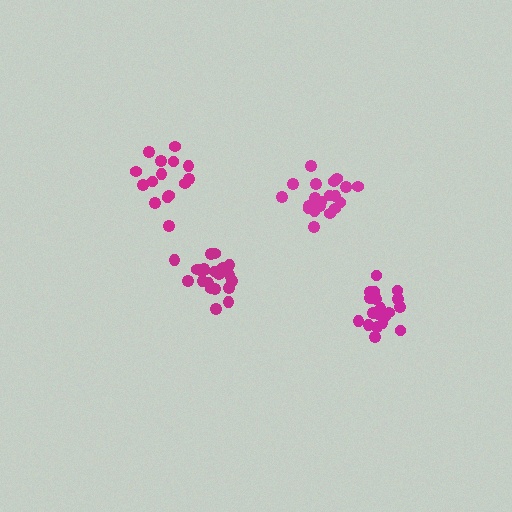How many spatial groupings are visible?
There are 4 spatial groupings.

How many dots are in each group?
Group 1: 20 dots, Group 2: 21 dots, Group 3: 21 dots, Group 4: 15 dots (77 total).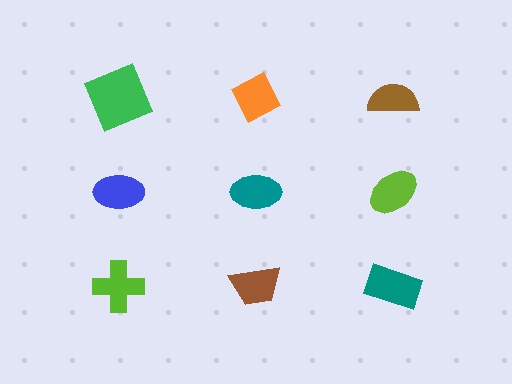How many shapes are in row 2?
3 shapes.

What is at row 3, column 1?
A lime cross.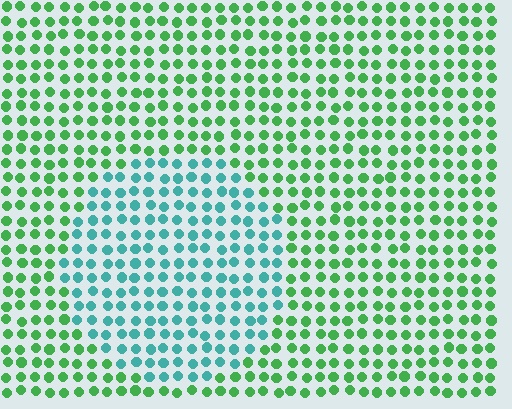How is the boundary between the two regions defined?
The boundary is defined purely by a slight shift in hue (about 50 degrees). Spacing, size, and orientation are identical on both sides.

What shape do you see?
I see a circle.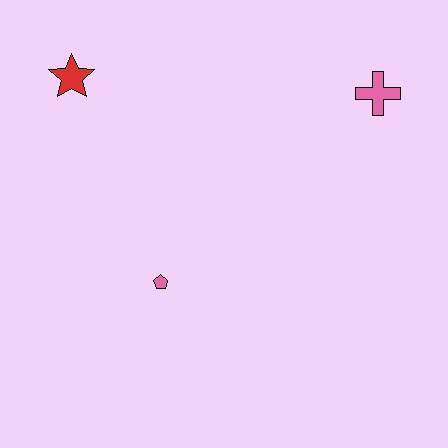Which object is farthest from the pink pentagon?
The pink cross is farthest from the pink pentagon.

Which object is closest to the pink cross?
The pink pentagon is closest to the pink cross.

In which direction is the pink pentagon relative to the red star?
The pink pentagon is below the red star.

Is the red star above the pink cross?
Yes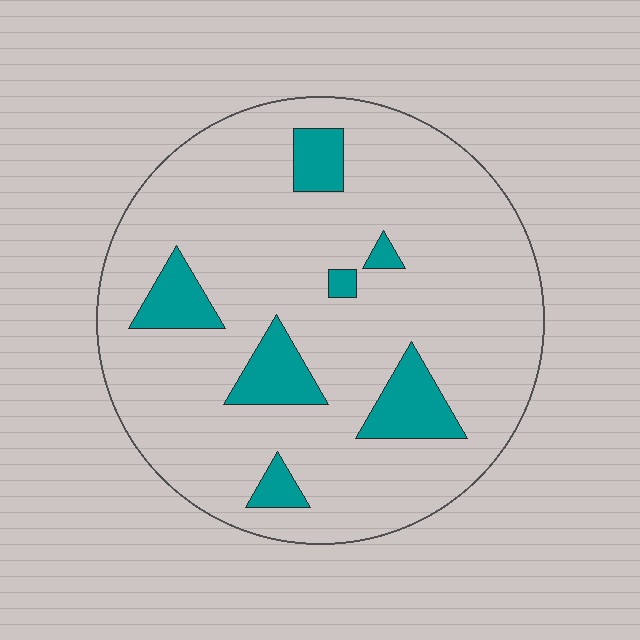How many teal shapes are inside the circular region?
7.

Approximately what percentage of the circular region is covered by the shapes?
Approximately 15%.